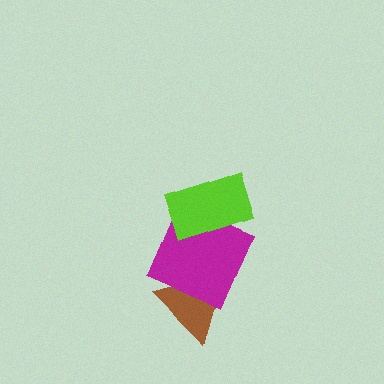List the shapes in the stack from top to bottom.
From top to bottom: the lime rectangle, the magenta square, the brown triangle.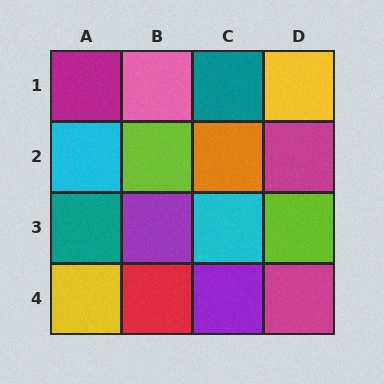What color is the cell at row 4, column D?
Magenta.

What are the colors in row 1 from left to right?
Magenta, pink, teal, yellow.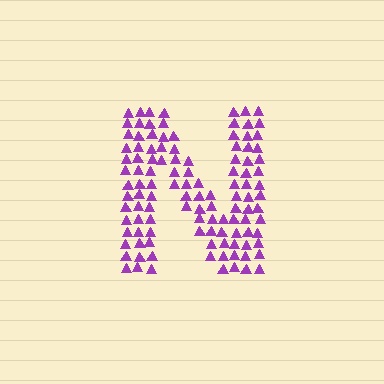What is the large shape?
The large shape is the letter N.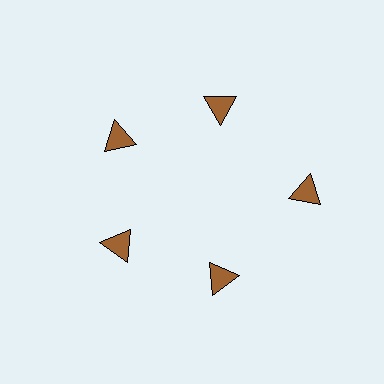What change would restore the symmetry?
The symmetry would be restored by moving it inward, back onto the ring so that all 5 triangles sit at equal angles and equal distance from the center.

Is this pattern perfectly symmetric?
No. The 5 brown triangles are arranged in a ring, but one element near the 3 o'clock position is pushed outward from the center, breaking the 5-fold rotational symmetry.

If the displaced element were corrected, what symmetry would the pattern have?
It would have 5-fold rotational symmetry — the pattern would map onto itself every 72 degrees.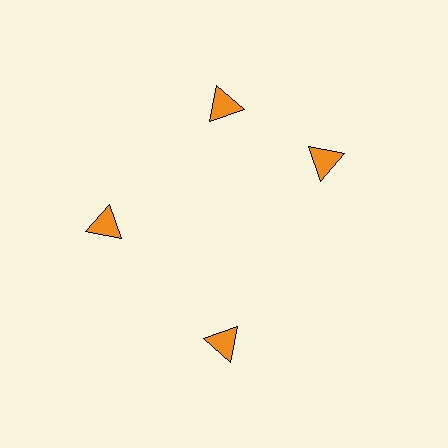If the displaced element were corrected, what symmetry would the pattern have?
It would have 4-fold rotational symmetry — the pattern would map onto itself every 90 degrees.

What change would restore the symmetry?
The symmetry would be restored by rotating it back into even spacing with its neighbors so that all 4 triangles sit at equal angles and equal distance from the center.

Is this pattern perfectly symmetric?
No. The 4 orange triangles are arranged in a ring, but one element near the 3 o'clock position is rotated out of alignment along the ring, breaking the 4-fold rotational symmetry.